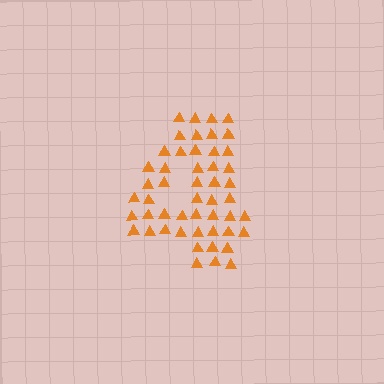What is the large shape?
The large shape is the digit 4.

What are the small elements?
The small elements are triangles.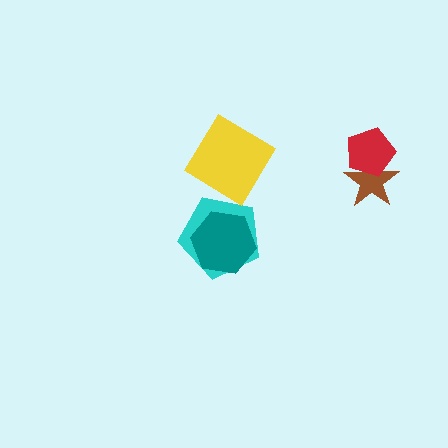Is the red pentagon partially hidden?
No, no other shape covers it.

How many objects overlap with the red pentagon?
1 object overlaps with the red pentagon.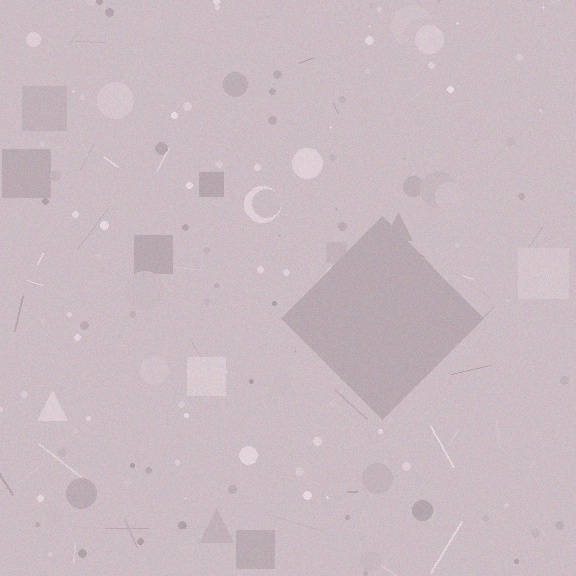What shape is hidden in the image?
A diamond is hidden in the image.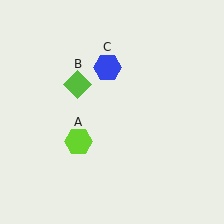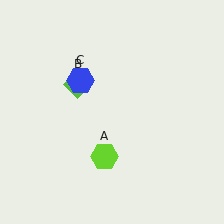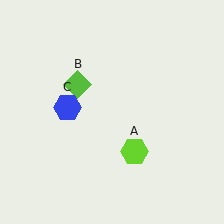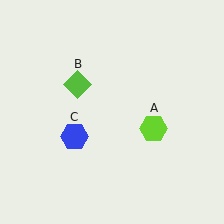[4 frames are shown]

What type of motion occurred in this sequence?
The lime hexagon (object A), blue hexagon (object C) rotated counterclockwise around the center of the scene.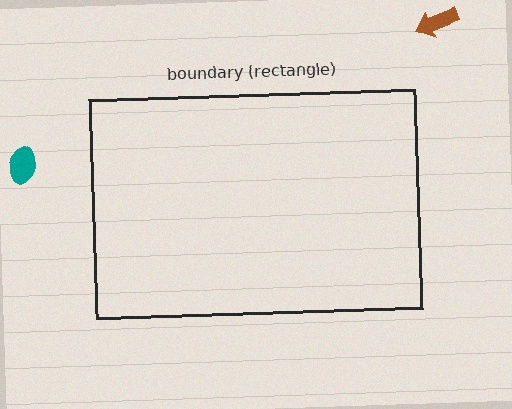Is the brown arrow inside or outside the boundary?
Outside.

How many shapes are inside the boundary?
0 inside, 2 outside.